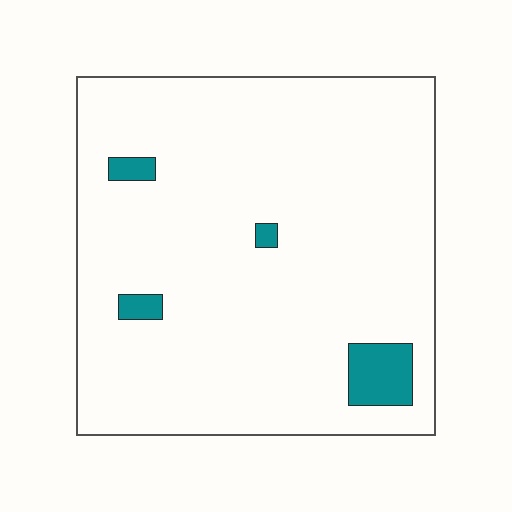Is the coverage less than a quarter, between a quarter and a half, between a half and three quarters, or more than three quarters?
Less than a quarter.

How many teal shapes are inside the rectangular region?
4.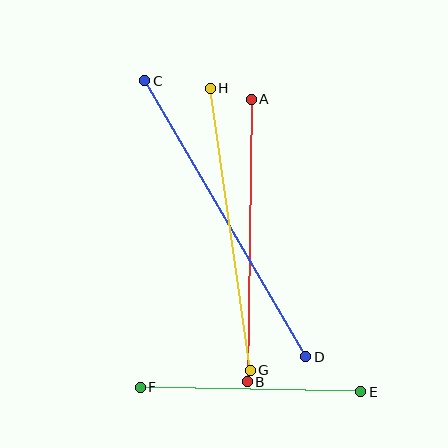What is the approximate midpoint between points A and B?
The midpoint is at approximately (249, 240) pixels.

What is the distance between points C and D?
The distance is approximately 320 pixels.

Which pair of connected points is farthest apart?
Points C and D are farthest apart.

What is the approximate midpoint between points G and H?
The midpoint is at approximately (230, 229) pixels.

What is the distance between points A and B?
The distance is approximately 283 pixels.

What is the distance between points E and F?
The distance is approximately 221 pixels.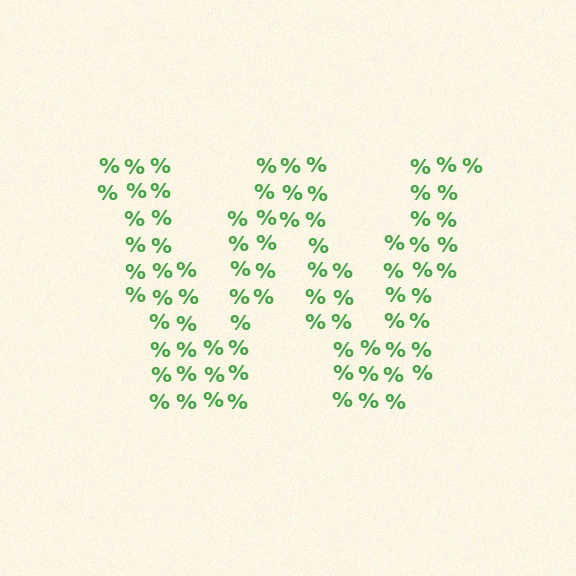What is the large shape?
The large shape is the letter W.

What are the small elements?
The small elements are percent signs.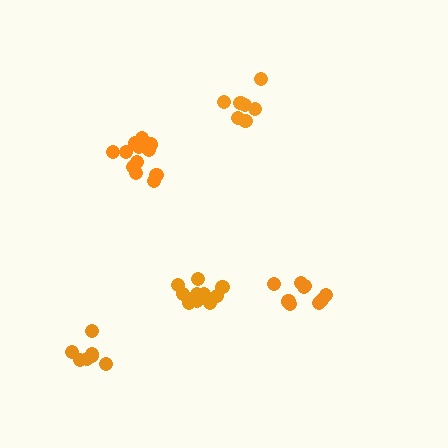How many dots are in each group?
Group 1: 13 dots, Group 2: 11 dots, Group 3: 9 dots, Group 4: 7 dots, Group 5: 7 dots (47 total).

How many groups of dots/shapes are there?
There are 5 groups.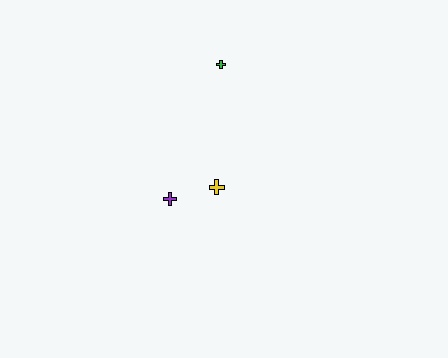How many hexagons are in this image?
There are no hexagons.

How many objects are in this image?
There are 3 objects.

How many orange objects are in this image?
There are no orange objects.